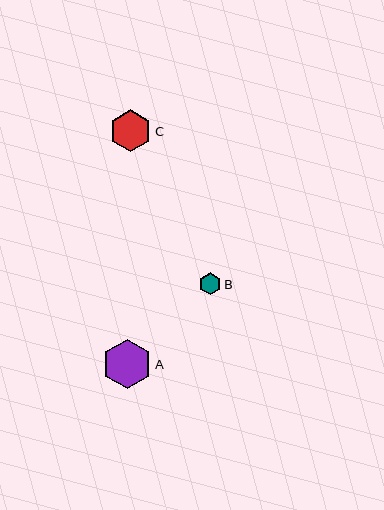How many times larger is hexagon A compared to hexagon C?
Hexagon A is approximately 1.2 times the size of hexagon C.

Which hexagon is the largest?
Hexagon A is the largest with a size of approximately 49 pixels.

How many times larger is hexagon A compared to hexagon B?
Hexagon A is approximately 2.2 times the size of hexagon B.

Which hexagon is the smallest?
Hexagon B is the smallest with a size of approximately 23 pixels.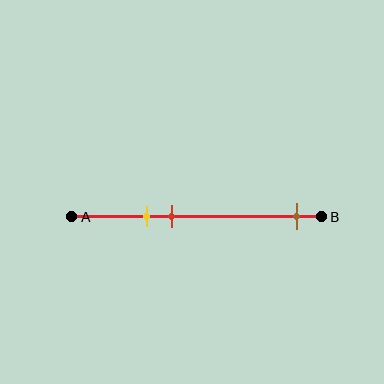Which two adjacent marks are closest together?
The yellow and red marks are the closest adjacent pair.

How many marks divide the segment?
There are 3 marks dividing the segment.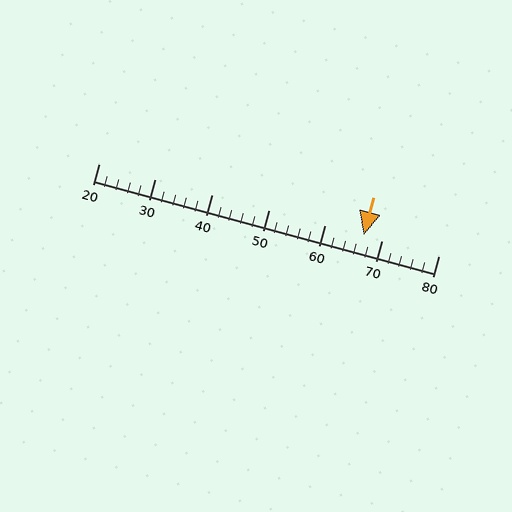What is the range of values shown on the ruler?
The ruler shows values from 20 to 80.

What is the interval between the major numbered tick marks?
The major tick marks are spaced 10 units apart.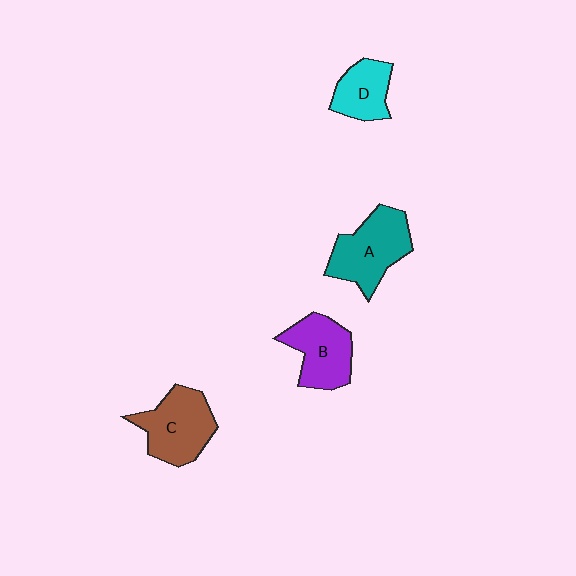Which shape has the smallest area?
Shape D (cyan).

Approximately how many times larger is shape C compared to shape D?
Approximately 1.5 times.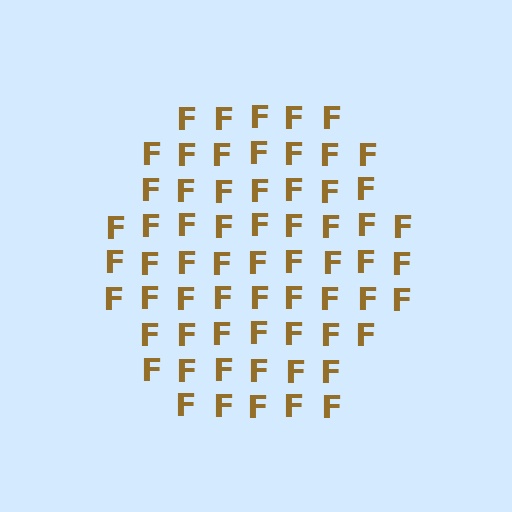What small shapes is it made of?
It is made of small letter F's.